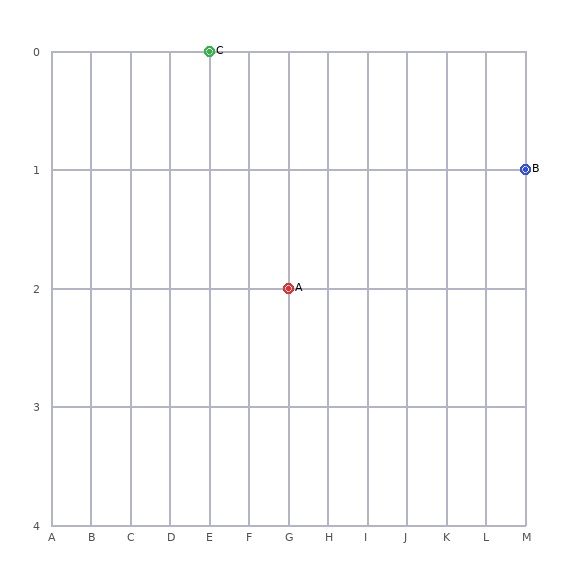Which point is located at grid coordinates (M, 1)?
Point B is at (M, 1).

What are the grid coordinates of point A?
Point A is at grid coordinates (G, 2).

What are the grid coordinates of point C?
Point C is at grid coordinates (E, 0).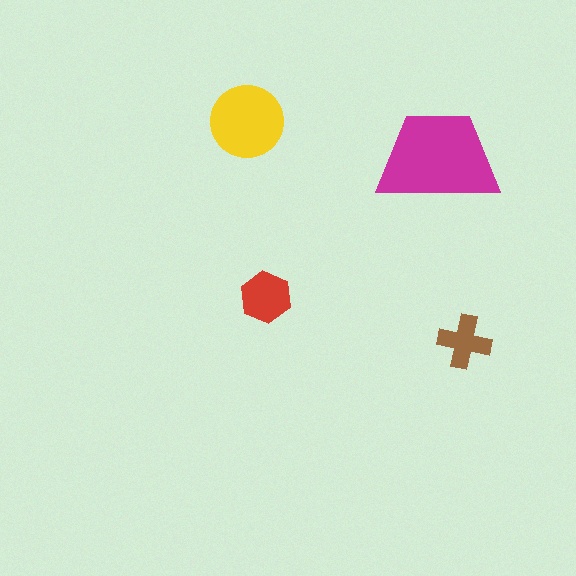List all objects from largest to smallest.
The magenta trapezoid, the yellow circle, the red hexagon, the brown cross.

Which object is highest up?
The yellow circle is topmost.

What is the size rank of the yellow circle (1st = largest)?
2nd.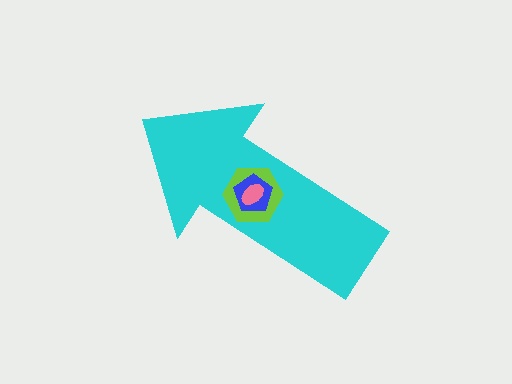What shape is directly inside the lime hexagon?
The blue pentagon.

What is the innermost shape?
The pink ellipse.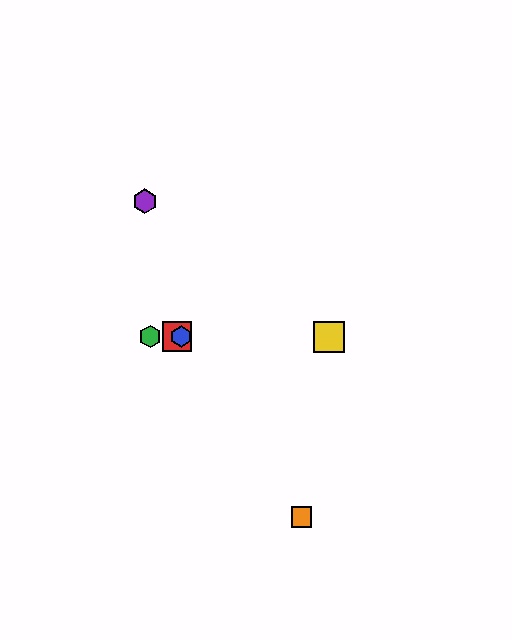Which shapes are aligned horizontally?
The red square, the blue hexagon, the green hexagon, the yellow square are aligned horizontally.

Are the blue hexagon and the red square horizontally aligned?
Yes, both are at y≈337.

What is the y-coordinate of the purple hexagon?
The purple hexagon is at y≈201.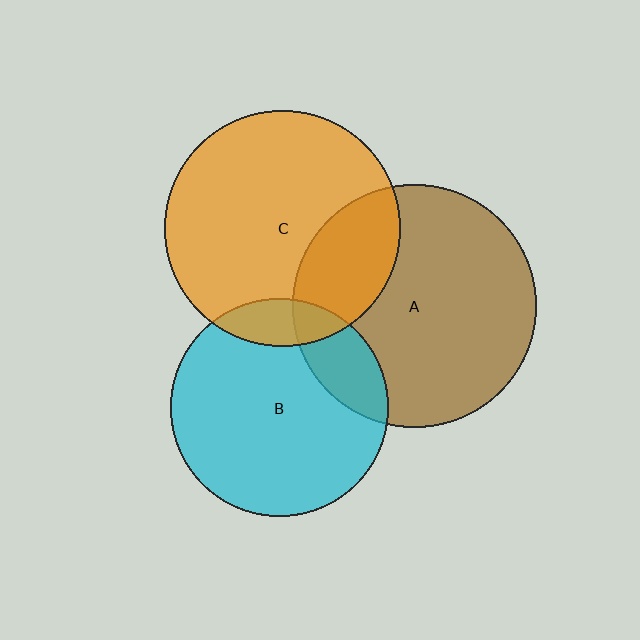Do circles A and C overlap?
Yes.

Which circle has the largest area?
Circle A (brown).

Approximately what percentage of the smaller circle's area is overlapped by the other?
Approximately 25%.